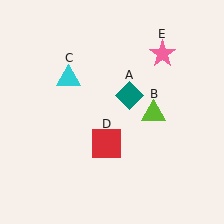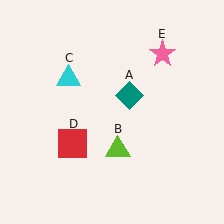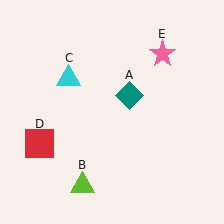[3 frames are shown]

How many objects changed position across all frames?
2 objects changed position: lime triangle (object B), red square (object D).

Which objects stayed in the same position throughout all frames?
Teal diamond (object A) and cyan triangle (object C) and pink star (object E) remained stationary.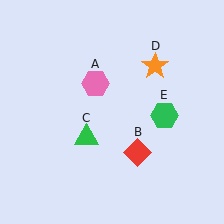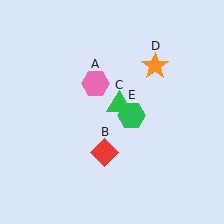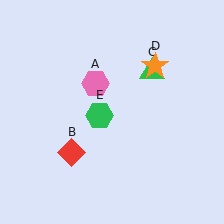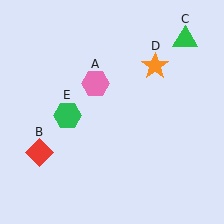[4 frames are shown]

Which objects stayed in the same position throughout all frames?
Pink hexagon (object A) and orange star (object D) remained stationary.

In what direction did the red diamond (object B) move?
The red diamond (object B) moved left.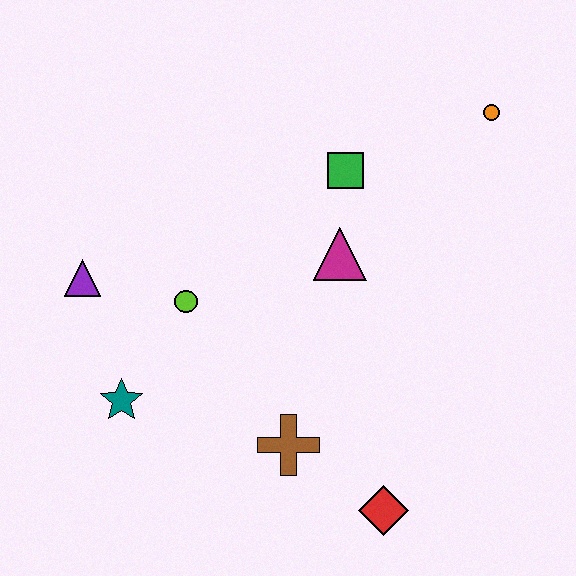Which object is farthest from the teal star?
The orange circle is farthest from the teal star.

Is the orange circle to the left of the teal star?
No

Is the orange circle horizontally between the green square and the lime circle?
No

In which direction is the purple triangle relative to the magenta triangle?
The purple triangle is to the left of the magenta triangle.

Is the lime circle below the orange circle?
Yes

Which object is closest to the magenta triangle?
The green square is closest to the magenta triangle.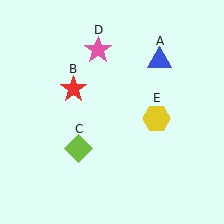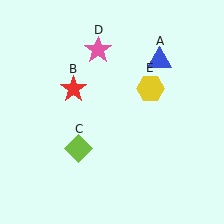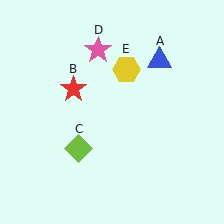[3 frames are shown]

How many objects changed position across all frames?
1 object changed position: yellow hexagon (object E).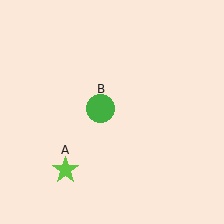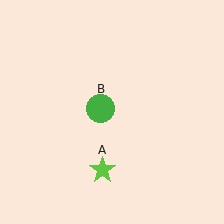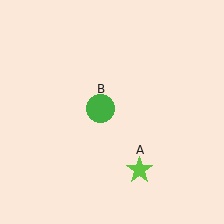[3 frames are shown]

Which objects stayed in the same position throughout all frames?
Green circle (object B) remained stationary.